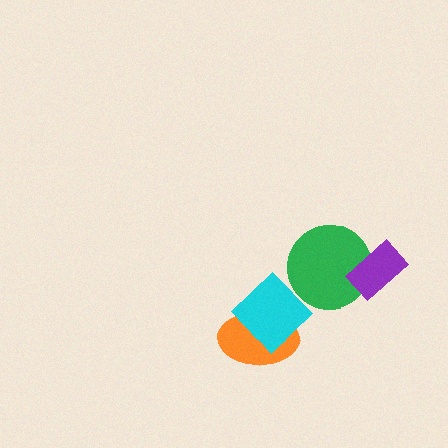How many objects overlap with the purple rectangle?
1 object overlaps with the purple rectangle.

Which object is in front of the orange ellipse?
The cyan diamond is in front of the orange ellipse.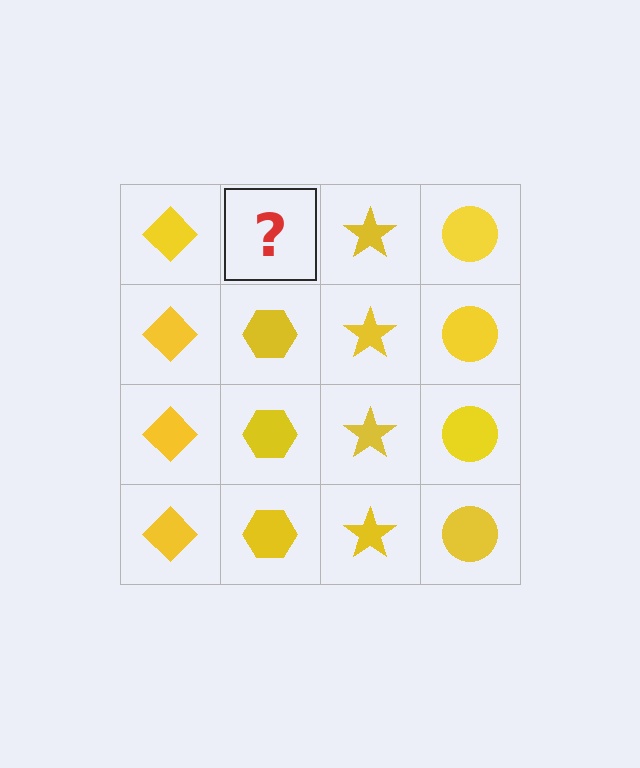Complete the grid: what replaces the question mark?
The question mark should be replaced with a yellow hexagon.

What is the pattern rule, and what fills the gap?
The rule is that each column has a consistent shape. The gap should be filled with a yellow hexagon.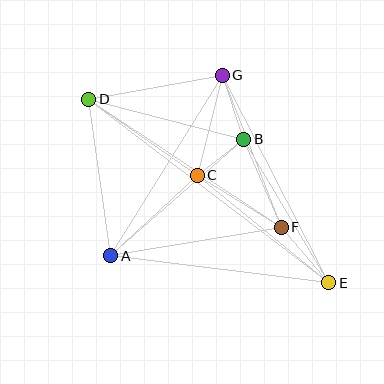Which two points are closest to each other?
Points B and C are closest to each other.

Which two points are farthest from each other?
Points D and E are farthest from each other.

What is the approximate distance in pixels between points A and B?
The distance between A and B is approximately 177 pixels.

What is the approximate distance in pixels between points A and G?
The distance between A and G is approximately 212 pixels.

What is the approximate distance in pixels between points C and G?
The distance between C and G is approximately 103 pixels.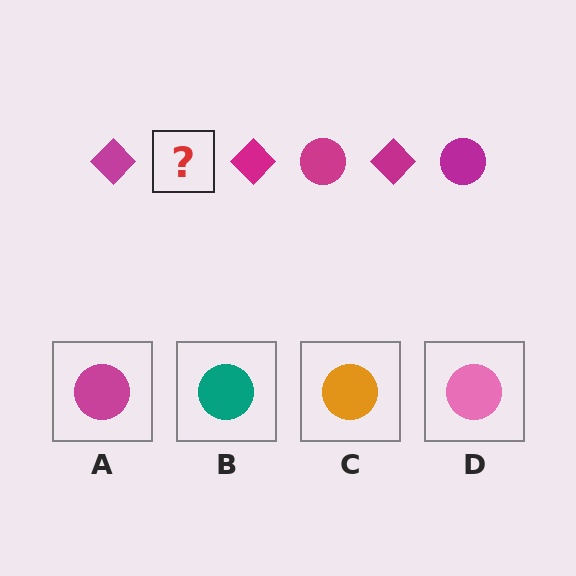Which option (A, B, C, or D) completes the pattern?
A.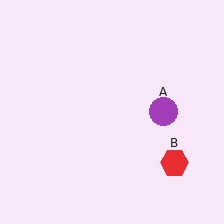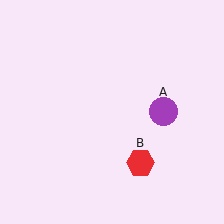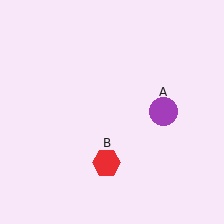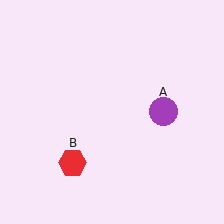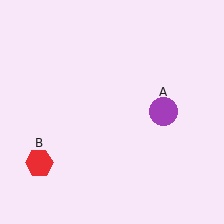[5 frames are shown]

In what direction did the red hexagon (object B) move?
The red hexagon (object B) moved left.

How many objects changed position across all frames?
1 object changed position: red hexagon (object B).